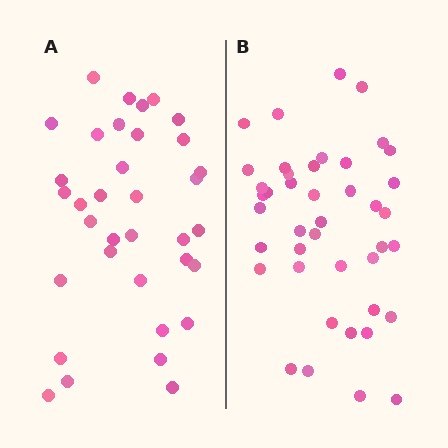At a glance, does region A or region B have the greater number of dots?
Region B (the right region) has more dots.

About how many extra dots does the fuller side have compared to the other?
Region B has roughly 8 or so more dots than region A.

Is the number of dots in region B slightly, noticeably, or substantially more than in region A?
Region B has only slightly more — the two regions are fairly close. The ratio is roughly 1.2 to 1.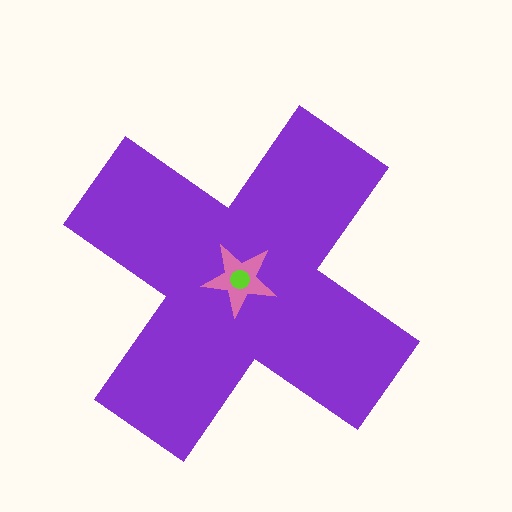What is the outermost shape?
The purple cross.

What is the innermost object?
The lime circle.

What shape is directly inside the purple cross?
The pink star.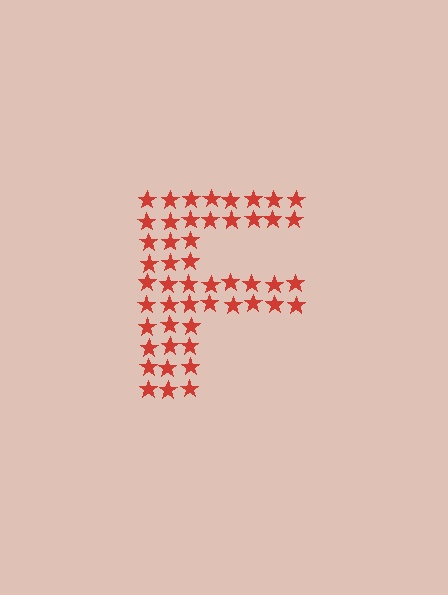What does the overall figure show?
The overall figure shows the letter F.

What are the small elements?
The small elements are stars.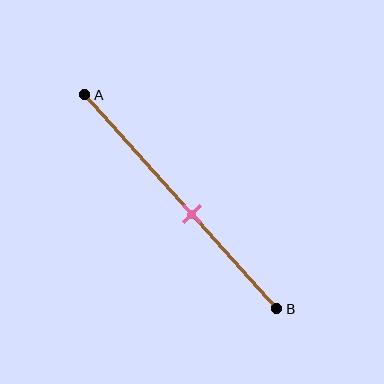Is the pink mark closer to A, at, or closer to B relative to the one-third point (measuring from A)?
The pink mark is closer to point B than the one-third point of segment AB.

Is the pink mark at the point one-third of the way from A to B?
No, the mark is at about 55% from A, not at the 33% one-third point.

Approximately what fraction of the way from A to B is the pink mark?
The pink mark is approximately 55% of the way from A to B.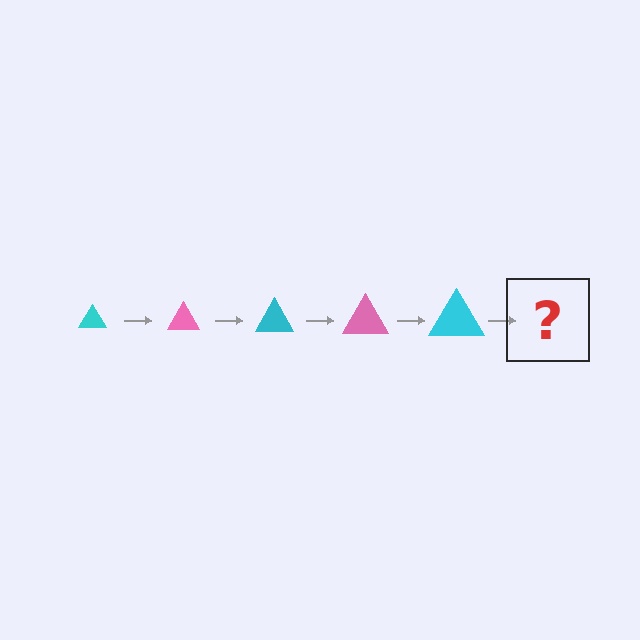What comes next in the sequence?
The next element should be a pink triangle, larger than the previous one.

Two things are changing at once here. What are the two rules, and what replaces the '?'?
The two rules are that the triangle grows larger each step and the color cycles through cyan and pink. The '?' should be a pink triangle, larger than the previous one.